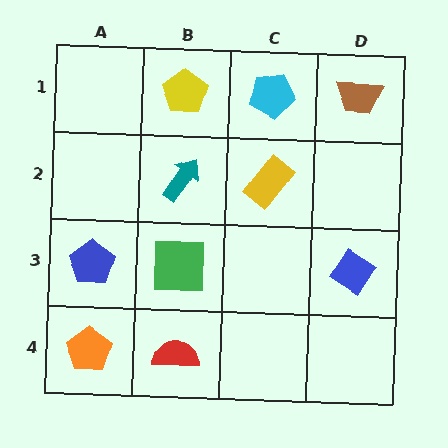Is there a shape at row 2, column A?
No, that cell is empty.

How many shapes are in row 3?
3 shapes.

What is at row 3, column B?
A green square.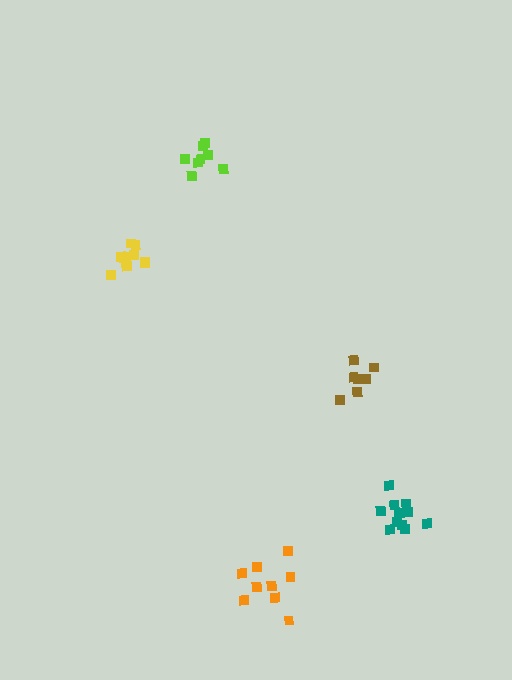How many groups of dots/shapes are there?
There are 5 groups.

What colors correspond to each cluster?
The clusters are colored: orange, lime, teal, brown, yellow.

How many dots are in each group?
Group 1: 9 dots, Group 2: 8 dots, Group 3: 12 dots, Group 4: 7 dots, Group 5: 10 dots (46 total).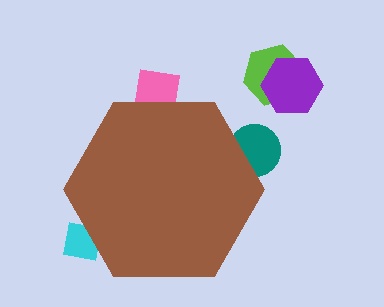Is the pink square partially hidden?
Yes, the pink square is partially hidden behind the brown hexagon.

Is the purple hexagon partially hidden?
No, the purple hexagon is fully visible.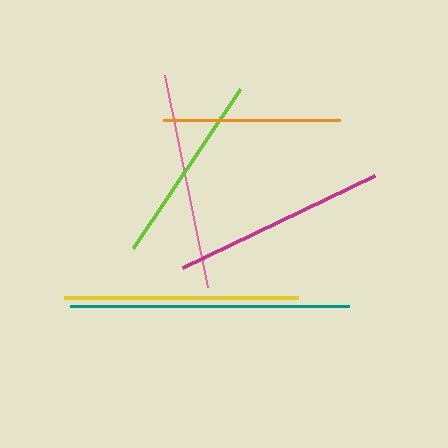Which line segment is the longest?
The teal line is the longest at approximately 279 pixels.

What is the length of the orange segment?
The orange segment is approximately 176 pixels long.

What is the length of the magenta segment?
The magenta segment is approximately 213 pixels long.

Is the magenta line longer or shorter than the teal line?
The teal line is longer than the magenta line.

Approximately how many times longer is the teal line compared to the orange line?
The teal line is approximately 1.6 times the length of the orange line.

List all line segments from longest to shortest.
From longest to shortest: teal, yellow, pink, magenta, lime, orange.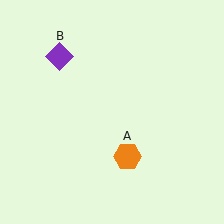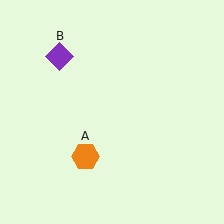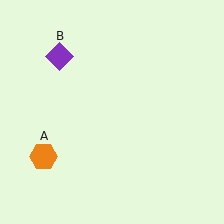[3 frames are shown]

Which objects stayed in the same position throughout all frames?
Purple diamond (object B) remained stationary.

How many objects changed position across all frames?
1 object changed position: orange hexagon (object A).